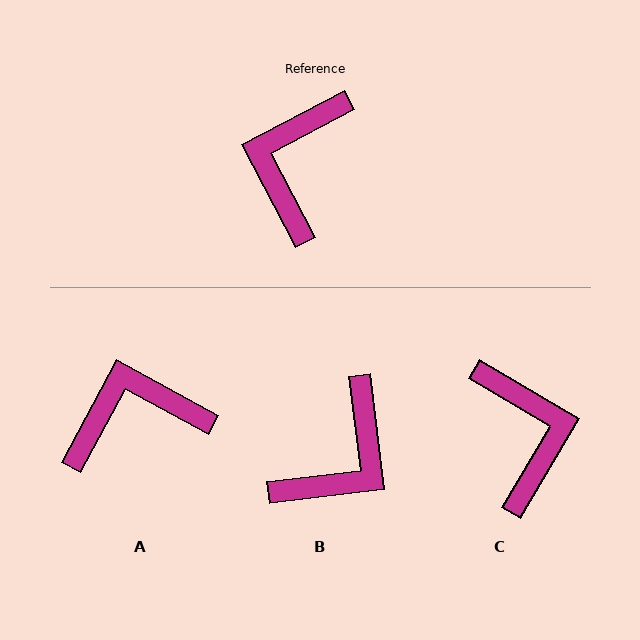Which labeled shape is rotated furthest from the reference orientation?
B, about 159 degrees away.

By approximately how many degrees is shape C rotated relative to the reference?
Approximately 148 degrees clockwise.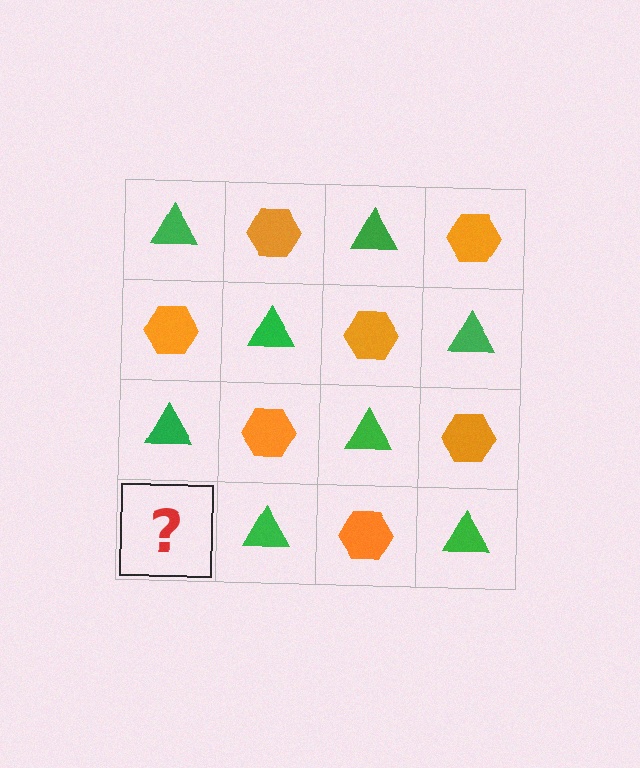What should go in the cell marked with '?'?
The missing cell should contain an orange hexagon.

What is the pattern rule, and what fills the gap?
The rule is that it alternates green triangle and orange hexagon in a checkerboard pattern. The gap should be filled with an orange hexagon.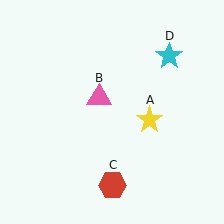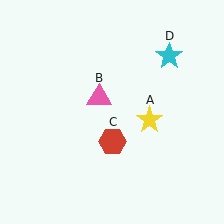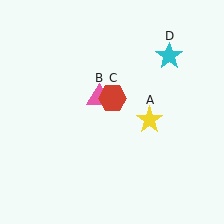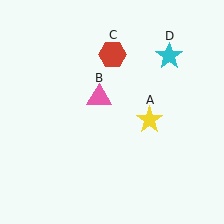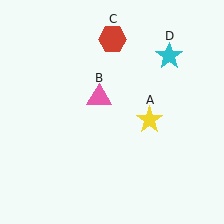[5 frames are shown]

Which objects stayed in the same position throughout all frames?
Yellow star (object A) and pink triangle (object B) and cyan star (object D) remained stationary.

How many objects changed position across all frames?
1 object changed position: red hexagon (object C).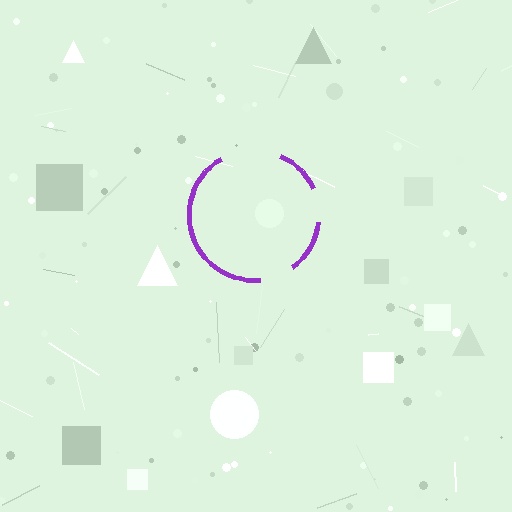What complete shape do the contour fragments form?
The contour fragments form a circle.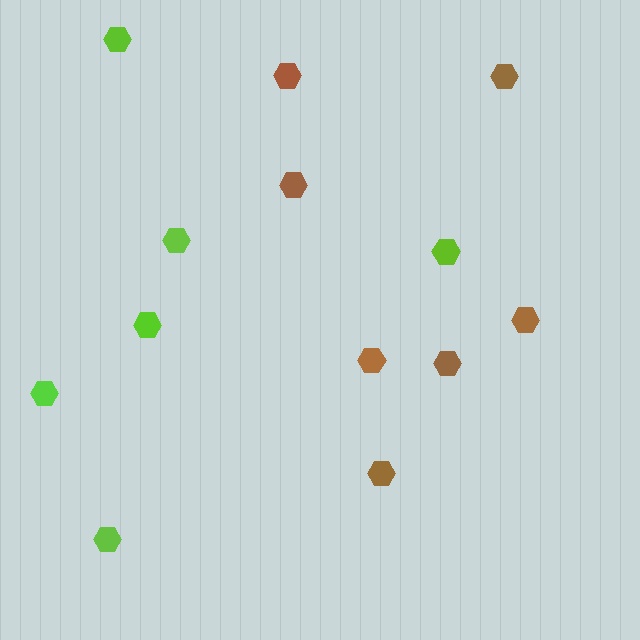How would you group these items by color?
There are 2 groups: one group of lime hexagons (6) and one group of brown hexagons (7).